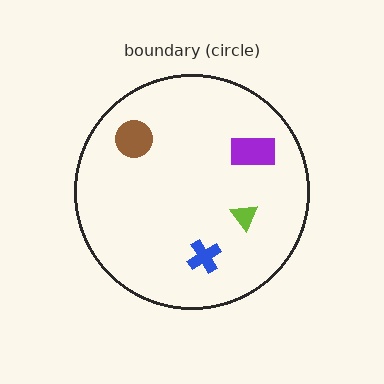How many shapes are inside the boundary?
4 inside, 0 outside.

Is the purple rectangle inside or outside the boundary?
Inside.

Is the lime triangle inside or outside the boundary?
Inside.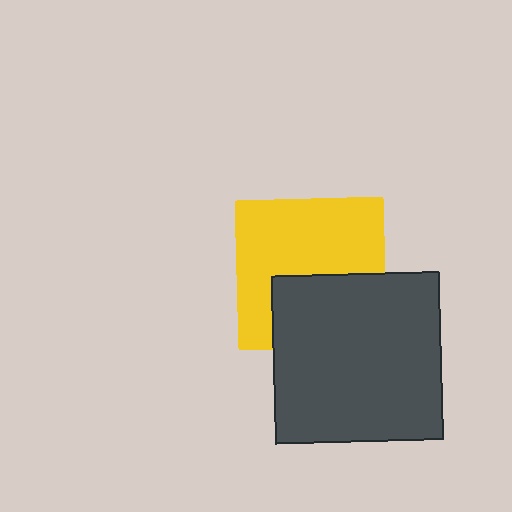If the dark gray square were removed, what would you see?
You would see the complete yellow square.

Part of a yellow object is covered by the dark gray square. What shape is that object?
It is a square.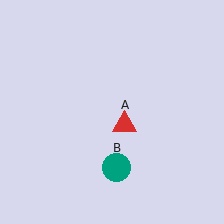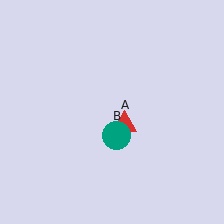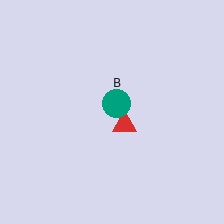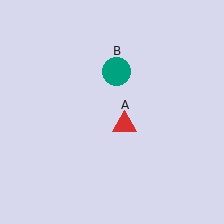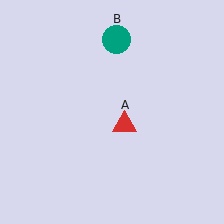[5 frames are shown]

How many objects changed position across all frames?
1 object changed position: teal circle (object B).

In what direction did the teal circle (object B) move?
The teal circle (object B) moved up.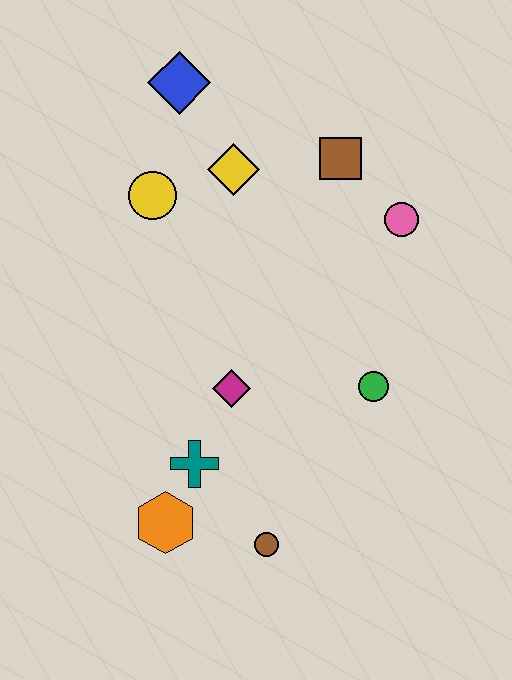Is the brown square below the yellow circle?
No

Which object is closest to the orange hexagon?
The teal cross is closest to the orange hexagon.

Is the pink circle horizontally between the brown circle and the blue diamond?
No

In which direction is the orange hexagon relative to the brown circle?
The orange hexagon is to the left of the brown circle.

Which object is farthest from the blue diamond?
The brown circle is farthest from the blue diamond.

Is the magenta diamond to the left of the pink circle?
Yes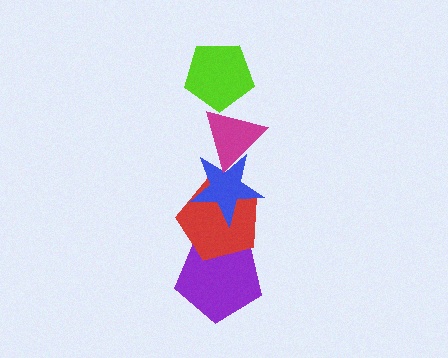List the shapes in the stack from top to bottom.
From top to bottom: the lime pentagon, the magenta triangle, the blue star, the red pentagon, the purple pentagon.